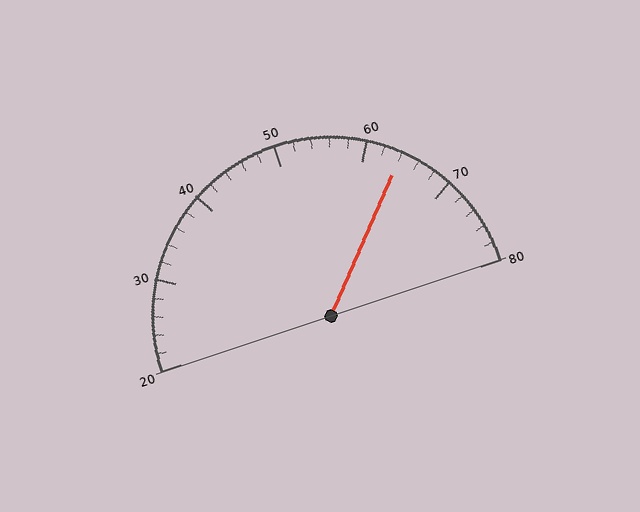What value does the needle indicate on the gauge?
The needle indicates approximately 64.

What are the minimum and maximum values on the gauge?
The gauge ranges from 20 to 80.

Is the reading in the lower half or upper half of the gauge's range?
The reading is in the upper half of the range (20 to 80).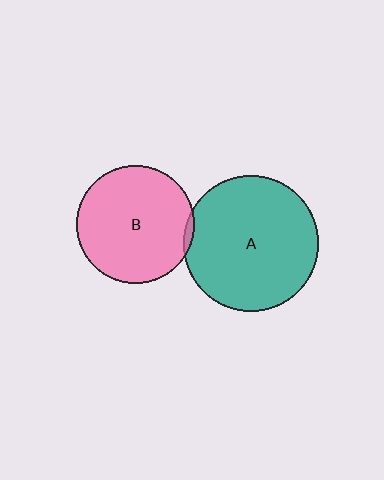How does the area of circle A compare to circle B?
Approximately 1.3 times.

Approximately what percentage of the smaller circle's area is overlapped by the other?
Approximately 5%.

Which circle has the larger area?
Circle A (teal).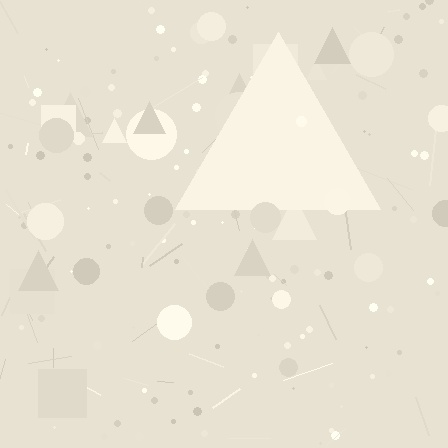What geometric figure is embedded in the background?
A triangle is embedded in the background.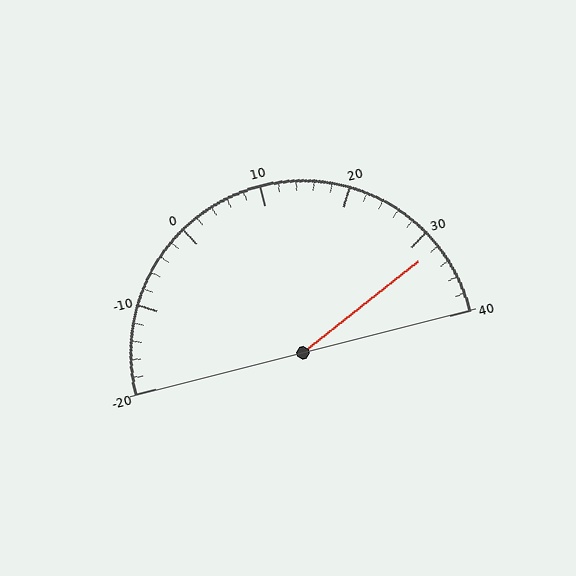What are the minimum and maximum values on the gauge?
The gauge ranges from -20 to 40.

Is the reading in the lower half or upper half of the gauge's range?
The reading is in the upper half of the range (-20 to 40).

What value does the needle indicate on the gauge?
The needle indicates approximately 32.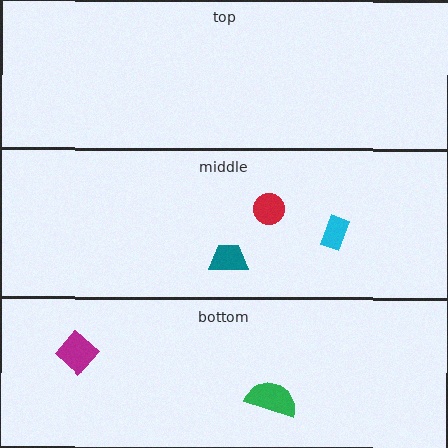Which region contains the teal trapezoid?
The middle region.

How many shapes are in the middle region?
3.